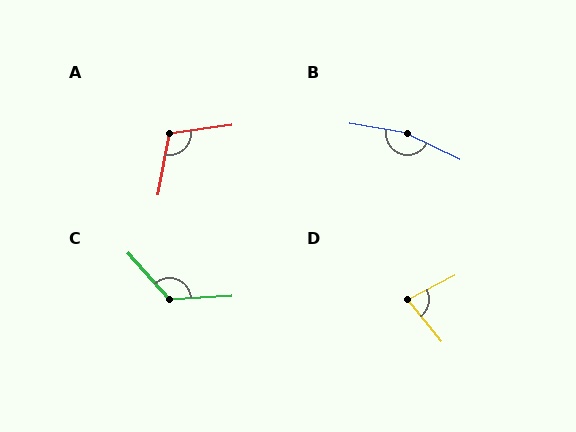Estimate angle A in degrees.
Approximately 108 degrees.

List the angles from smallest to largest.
D (79°), A (108°), C (128°), B (163°).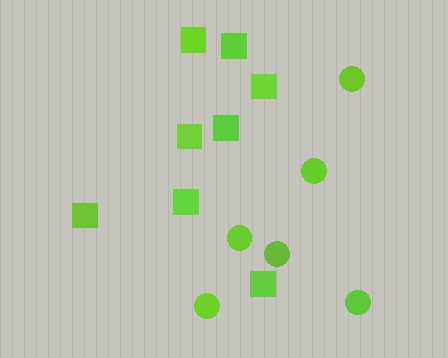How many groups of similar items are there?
There are 2 groups: one group of squares (8) and one group of circles (6).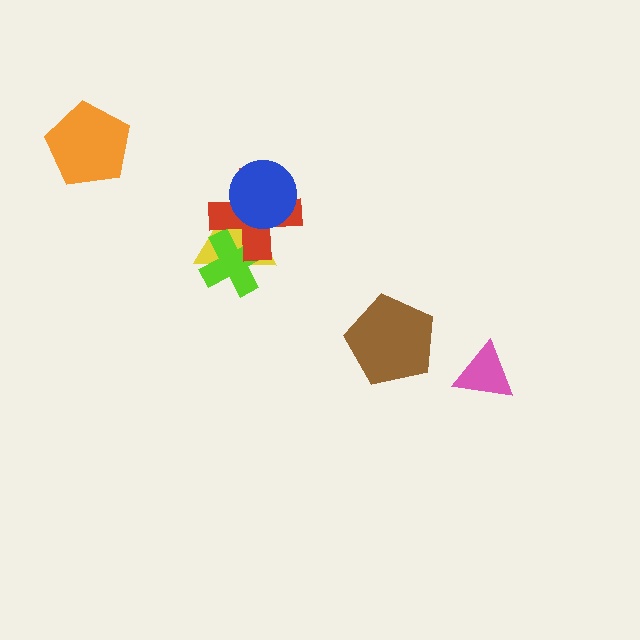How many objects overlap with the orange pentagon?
0 objects overlap with the orange pentagon.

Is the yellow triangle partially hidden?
Yes, it is partially covered by another shape.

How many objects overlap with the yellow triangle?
3 objects overlap with the yellow triangle.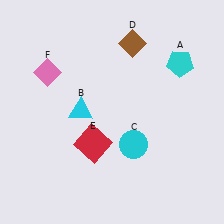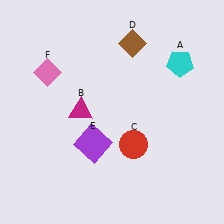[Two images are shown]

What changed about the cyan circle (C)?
In Image 1, C is cyan. In Image 2, it changed to red.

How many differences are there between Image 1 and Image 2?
There are 3 differences between the two images.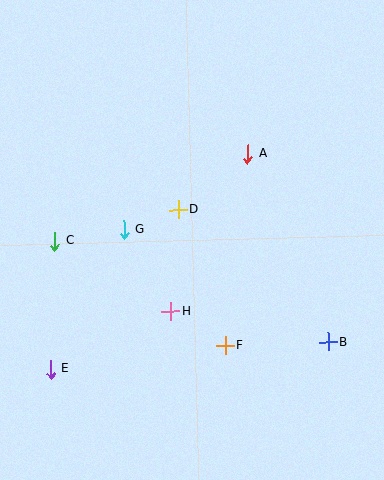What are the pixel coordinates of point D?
Point D is at (178, 209).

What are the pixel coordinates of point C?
Point C is at (55, 241).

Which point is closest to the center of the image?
Point D at (178, 209) is closest to the center.